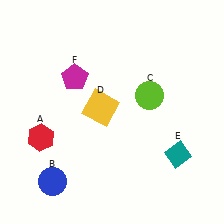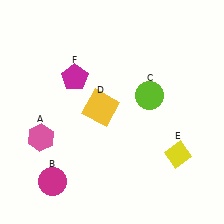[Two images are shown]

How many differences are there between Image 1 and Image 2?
There are 3 differences between the two images.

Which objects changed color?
A changed from red to pink. B changed from blue to magenta. E changed from teal to yellow.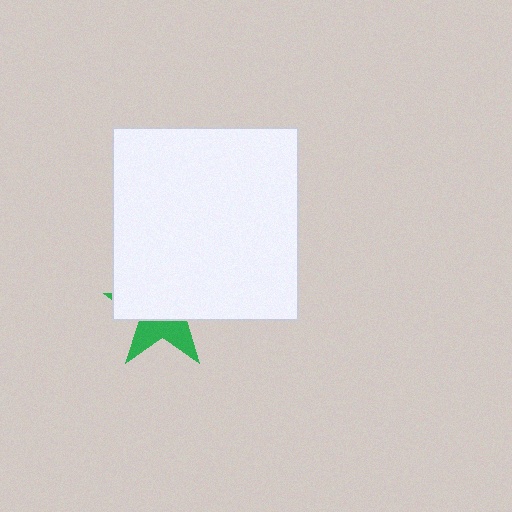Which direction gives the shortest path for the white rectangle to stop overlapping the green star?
Moving up gives the shortest separation.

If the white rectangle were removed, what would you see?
You would see the complete green star.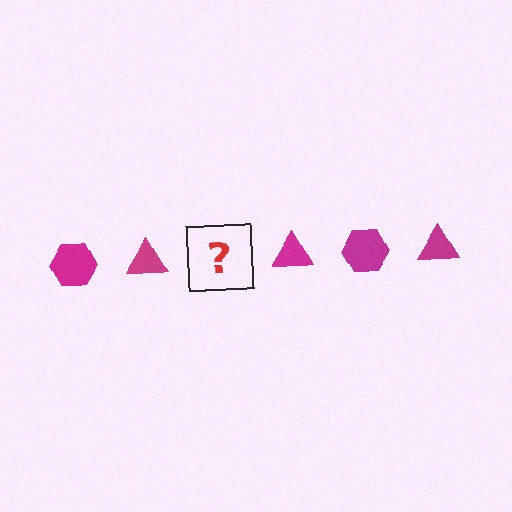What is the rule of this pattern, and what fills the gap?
The rule is that the pattern cycles through hexagon, triangle shapes in magenta. The gap should be filled with a magenta hexagon.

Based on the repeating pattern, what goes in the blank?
The blank should be a magenta hexagon.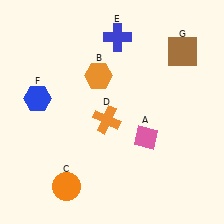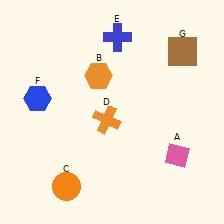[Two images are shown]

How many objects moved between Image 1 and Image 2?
1 object moved between the two images.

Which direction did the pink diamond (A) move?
The pink diamond (A) moved right.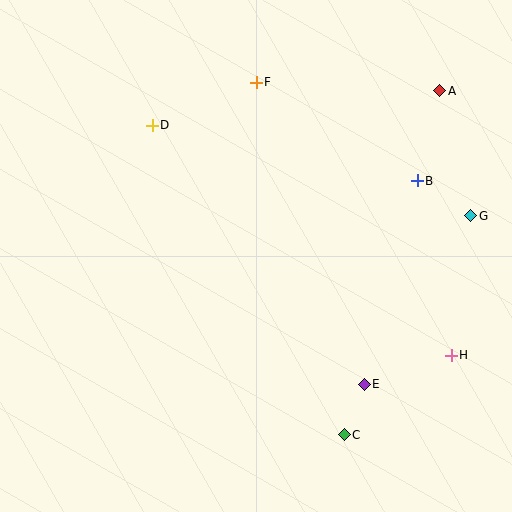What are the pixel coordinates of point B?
Point B is at (417, 181).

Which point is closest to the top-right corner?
Point A is closest to the top-right corner.